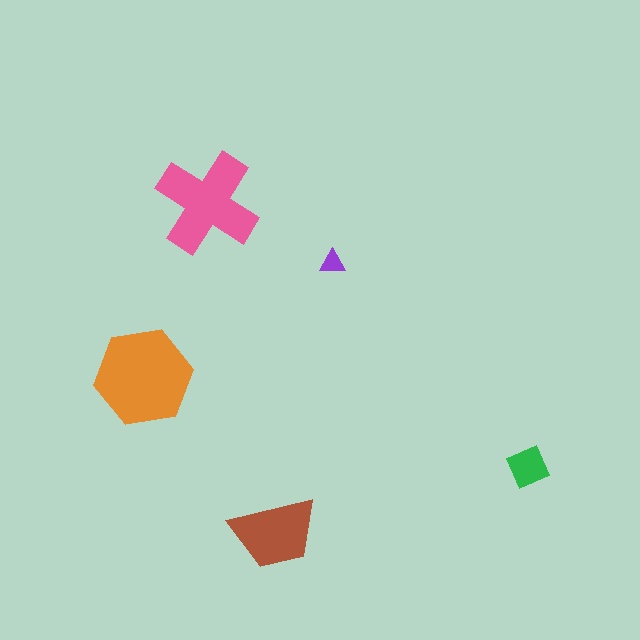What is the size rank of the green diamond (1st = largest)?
4th.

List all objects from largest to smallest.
The orange hexagon, the pink cross, the brown trapezoid, the green diamond, the purple triangle.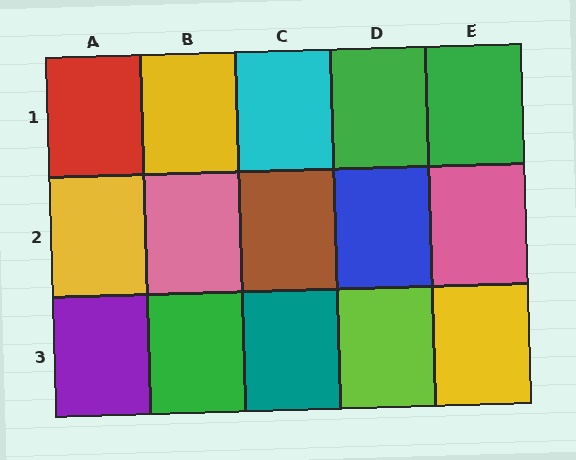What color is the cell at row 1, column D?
Green.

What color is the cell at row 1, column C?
Cyan.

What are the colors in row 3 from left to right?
Purple, green, teal, lime, yellow.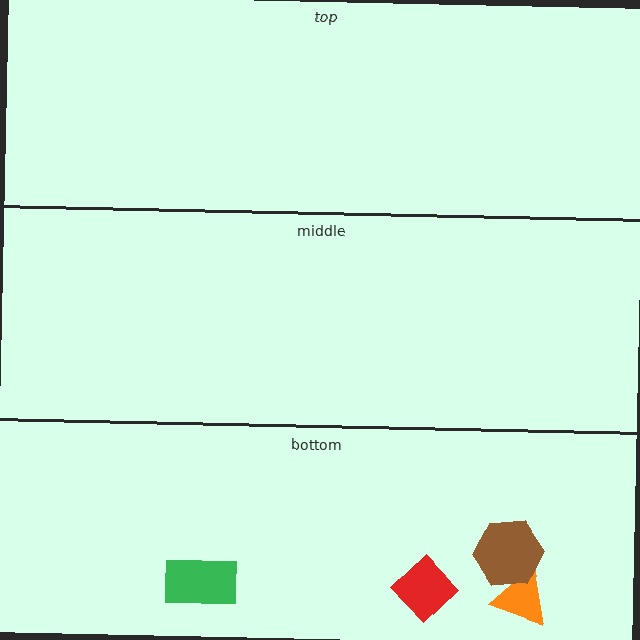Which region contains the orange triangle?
The bottom region.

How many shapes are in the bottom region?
4.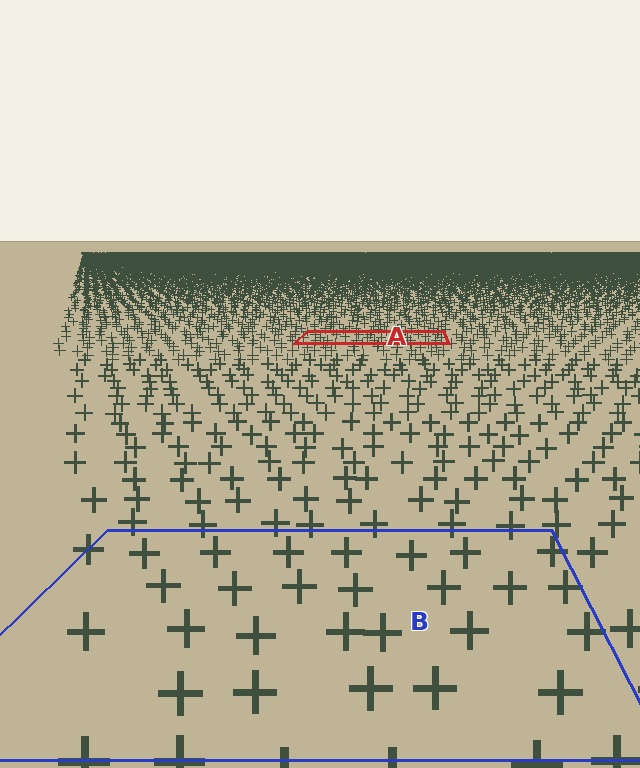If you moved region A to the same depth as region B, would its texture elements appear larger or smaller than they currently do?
They would appear larger. At a closer depth, the same texture elements are projected at a bigger on-screen size.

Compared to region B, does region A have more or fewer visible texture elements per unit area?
Region A has more texture elements per unit area — they are packed more densely because it is farther away.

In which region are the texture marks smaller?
The texture marks are smaller in region A, because it is farther away.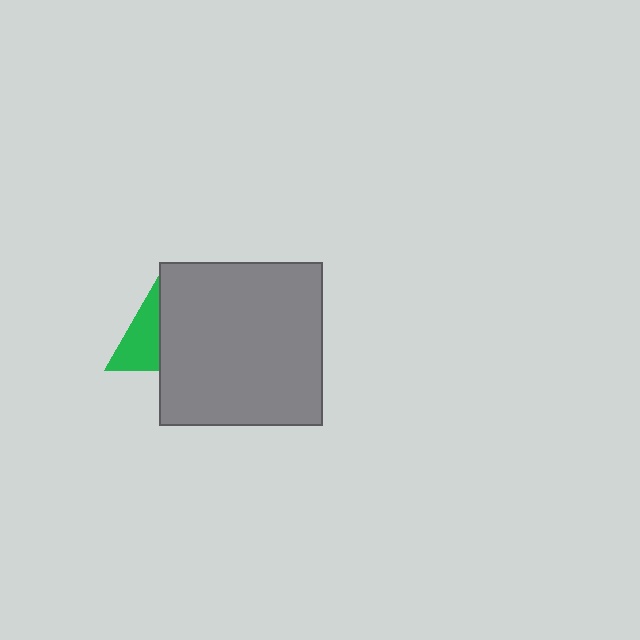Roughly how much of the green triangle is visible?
About half of it is visible (roughly 52%).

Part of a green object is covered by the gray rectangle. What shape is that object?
It is a triangle.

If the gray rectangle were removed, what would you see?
You would see the complete green triangle.